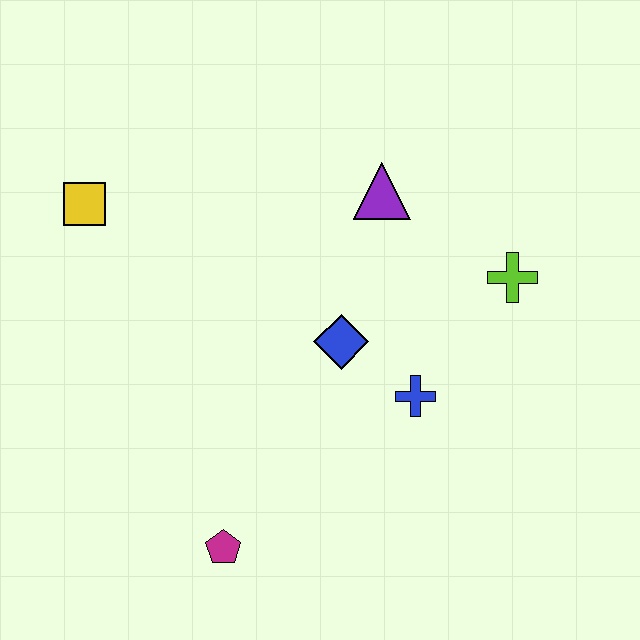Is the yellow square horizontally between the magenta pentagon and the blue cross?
No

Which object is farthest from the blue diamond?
The yellow square is farthest from the blue diamond.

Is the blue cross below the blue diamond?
Yes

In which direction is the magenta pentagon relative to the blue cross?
The magenta pentagon is to the left of the blue cross.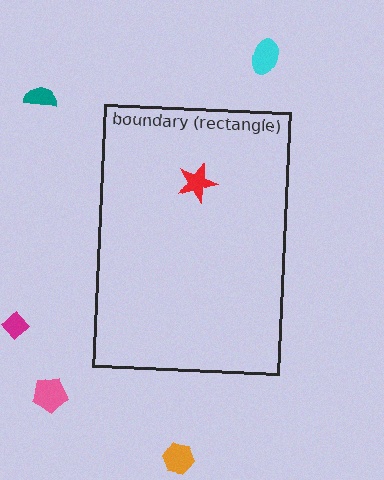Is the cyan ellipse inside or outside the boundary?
Outside.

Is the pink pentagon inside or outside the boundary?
Outside.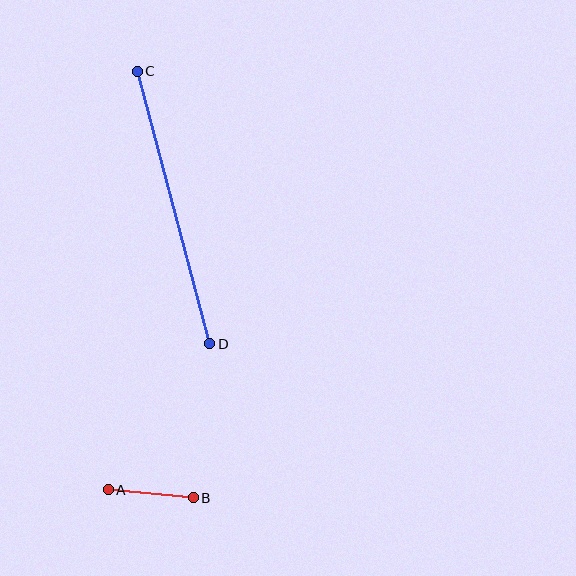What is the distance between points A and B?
The distance is approximately 86 pixels.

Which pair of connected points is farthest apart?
Points C and D are farthest apart.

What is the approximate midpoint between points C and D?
The midpoint is at approximately (174, 208) pixels.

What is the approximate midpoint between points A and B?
The midpoint is at approximately (151, 494) pixels.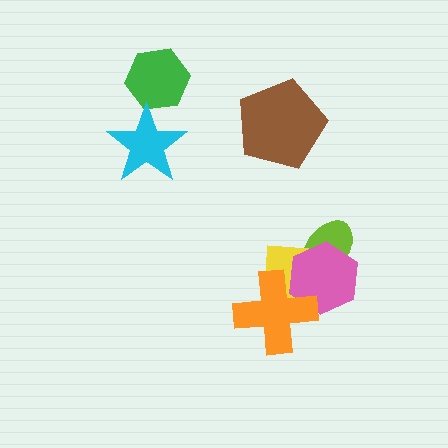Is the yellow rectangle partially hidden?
Yes, it is partially covered by another shape.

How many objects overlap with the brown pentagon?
0 objects overlap with the brown pentagon.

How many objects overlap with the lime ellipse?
2 objects overlap with the lime ellipse.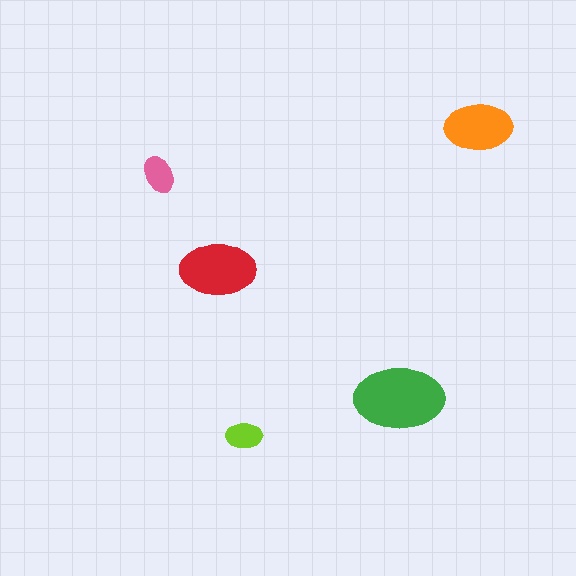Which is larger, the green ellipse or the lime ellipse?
The green one.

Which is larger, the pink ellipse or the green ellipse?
The green one.